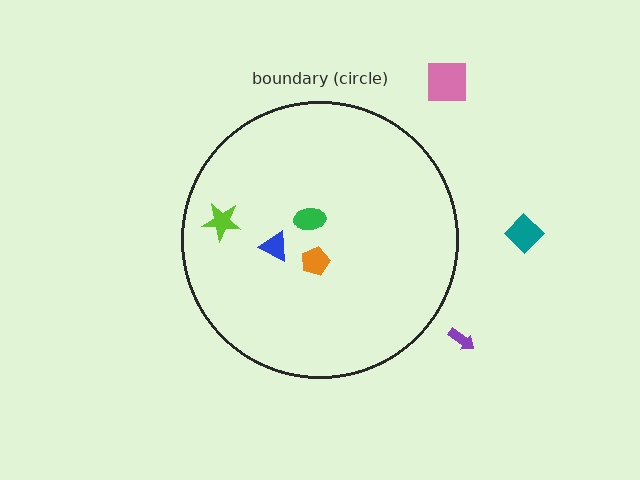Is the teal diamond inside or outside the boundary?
Outside.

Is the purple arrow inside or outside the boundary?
Outside.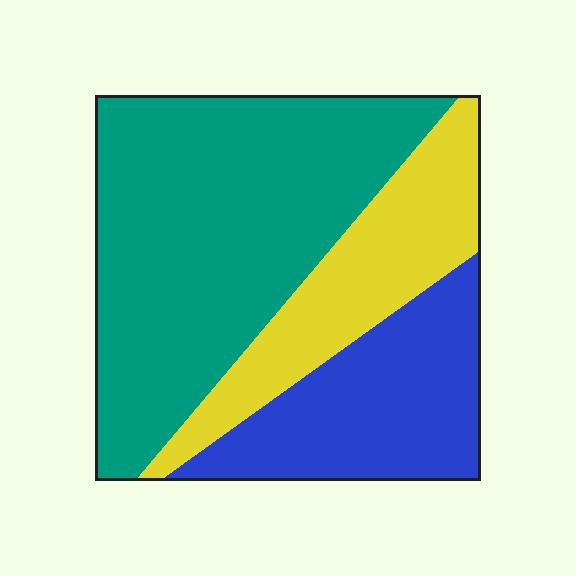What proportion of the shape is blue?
Blue covers 25% of the shape.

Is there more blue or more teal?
Teal.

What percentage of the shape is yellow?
Yellow takes up between a sixth and a third of the shape.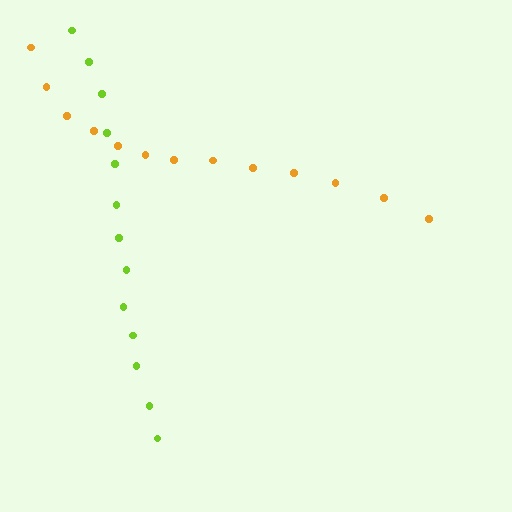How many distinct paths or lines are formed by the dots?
There are 2 distinct paths.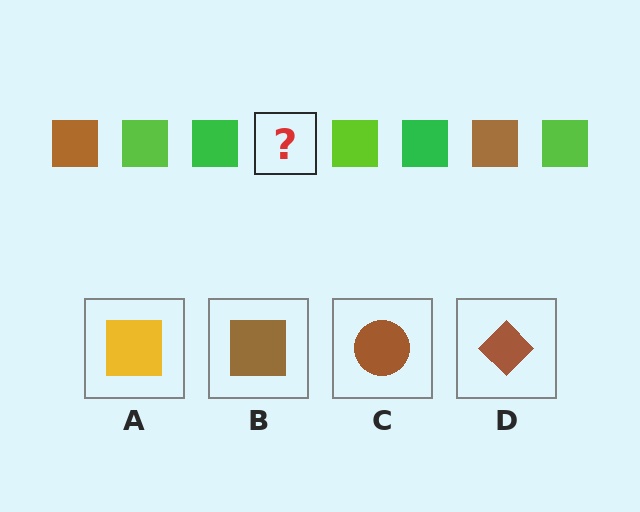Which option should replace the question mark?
Option B.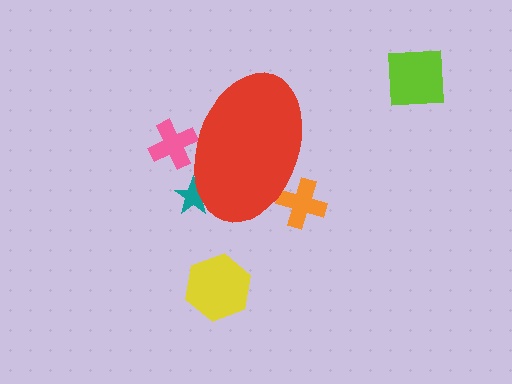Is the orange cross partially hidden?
Yes, the orange cross is partially hidden behind the red ellipse.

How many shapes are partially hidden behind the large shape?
3 shapes are partially hidden.